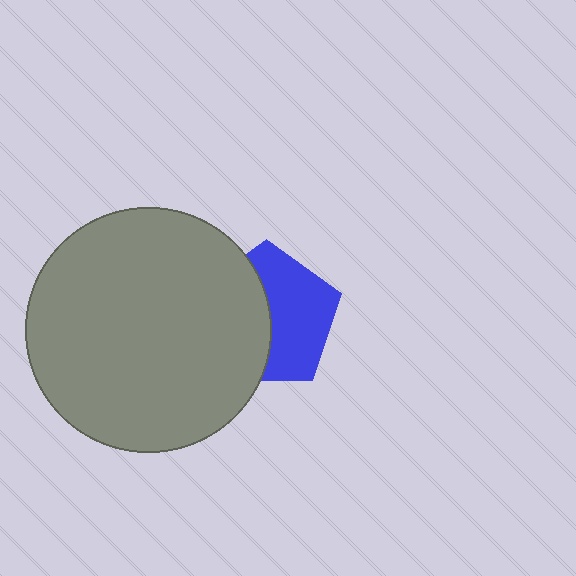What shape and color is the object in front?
The object in front is a gray circle.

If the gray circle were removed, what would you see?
You would see the complete blue pentagon.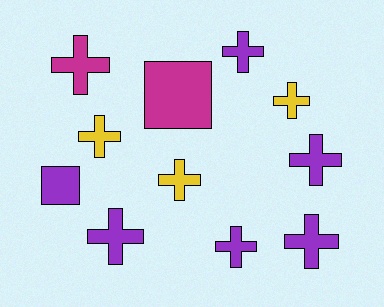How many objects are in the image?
There are 11 objects.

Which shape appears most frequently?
Cross, with 9 objects.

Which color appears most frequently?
Purple, with 6 objects.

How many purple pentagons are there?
There are no purple pentagons.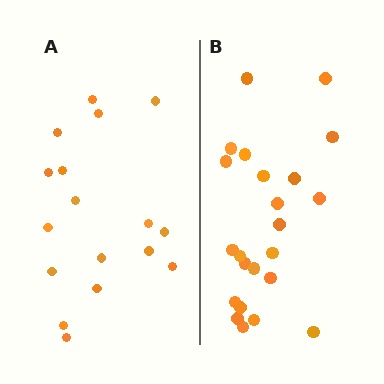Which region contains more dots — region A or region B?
Region B (the right region) has more dots.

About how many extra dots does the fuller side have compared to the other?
Region B has about 6 more dots than region A.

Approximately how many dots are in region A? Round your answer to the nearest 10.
About 20 dots. (The exact count is 17, which rounds to 20.)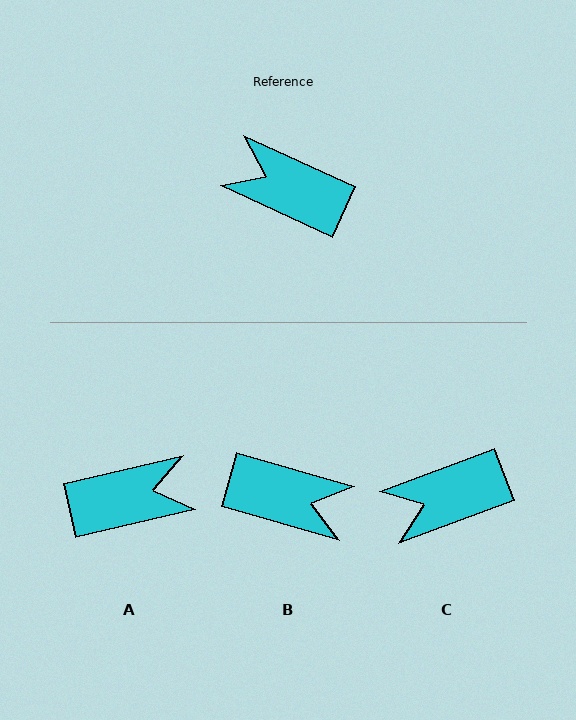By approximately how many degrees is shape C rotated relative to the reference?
Approximately 45 degrees counter-clockwise.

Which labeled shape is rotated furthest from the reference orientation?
B, about 171 degrees away.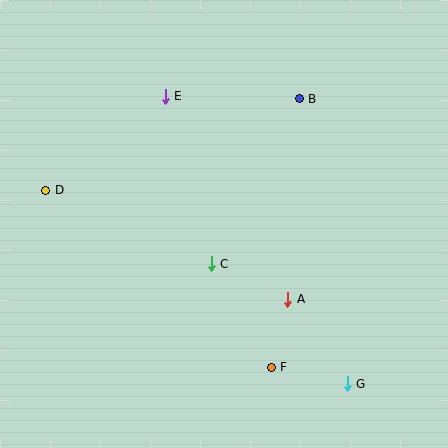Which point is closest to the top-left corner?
Point E is closest to the top-left corner.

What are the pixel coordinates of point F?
Point F is at (271, 367).